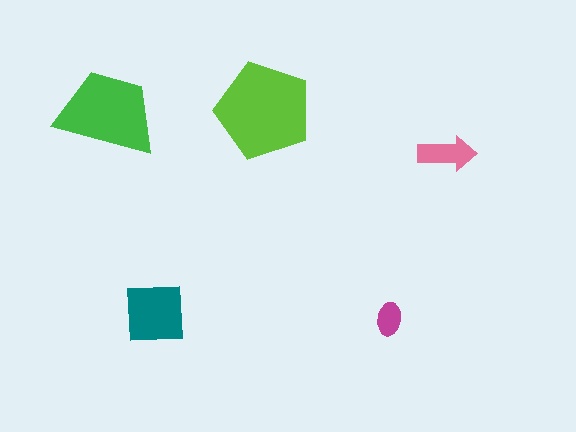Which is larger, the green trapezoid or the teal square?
The green trapezoid.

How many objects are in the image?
There are 5 objects in the image.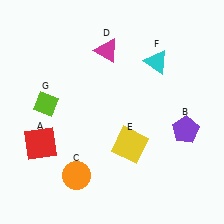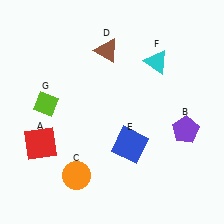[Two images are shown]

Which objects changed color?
D changed from magenta to brown. E changed from yellow to blue.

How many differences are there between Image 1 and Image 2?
There are 2 differences between the two images.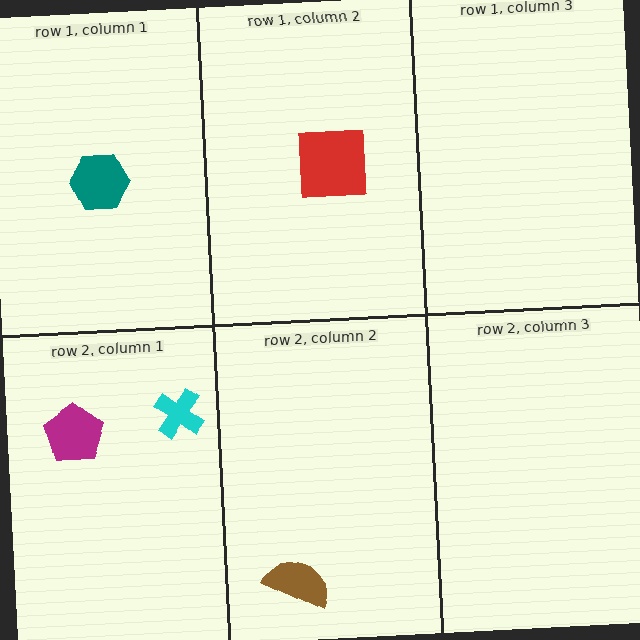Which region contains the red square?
The row 1, column 2 region.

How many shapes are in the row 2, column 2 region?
1.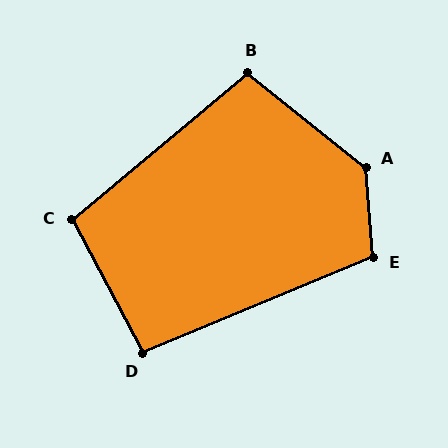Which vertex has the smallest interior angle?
D, at approximately 96 degrees.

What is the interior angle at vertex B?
Approximately 102 degrees (obtuse).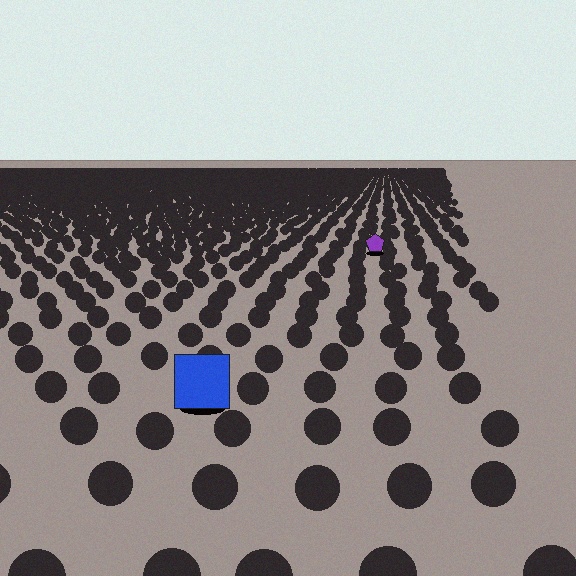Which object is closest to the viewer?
The blue square is closest. The texture marks near it are larger and more spread out.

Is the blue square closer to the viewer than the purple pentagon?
Yes. The blue square is closer — you can tell from the texture gradient: the ground texture is coarser near it.